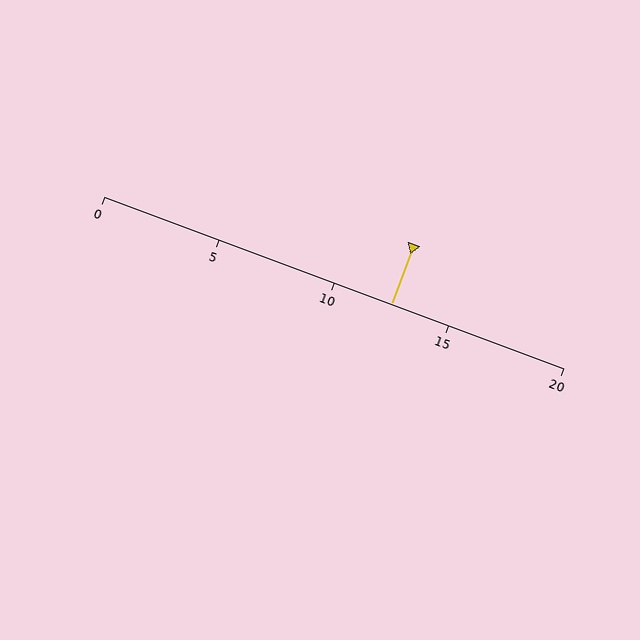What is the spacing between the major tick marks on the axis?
The major ticks are spaced 5 apart.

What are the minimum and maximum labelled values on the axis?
The axis runs from 0 to 20.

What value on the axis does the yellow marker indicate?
The marker indicates approximately 12.5.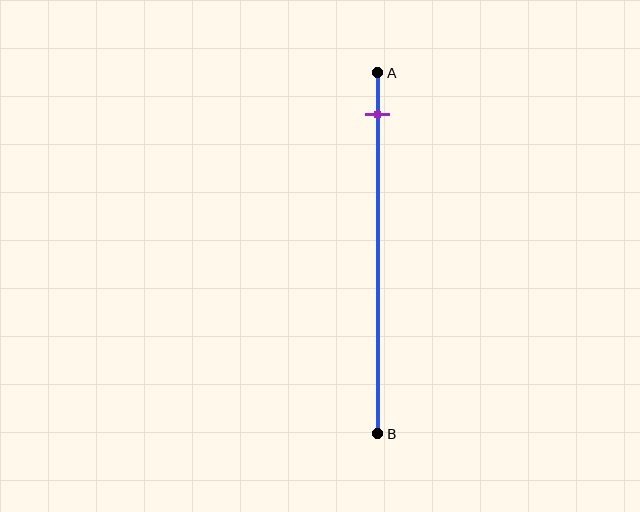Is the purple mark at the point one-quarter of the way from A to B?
No, the mark is at about 10% from A, not at the 25% one-quarter point.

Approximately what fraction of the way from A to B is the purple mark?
The purple mark is approximately 10% of the way from A to B.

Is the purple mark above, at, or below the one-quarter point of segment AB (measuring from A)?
The purple mark is above the one-quarter point of segment AB.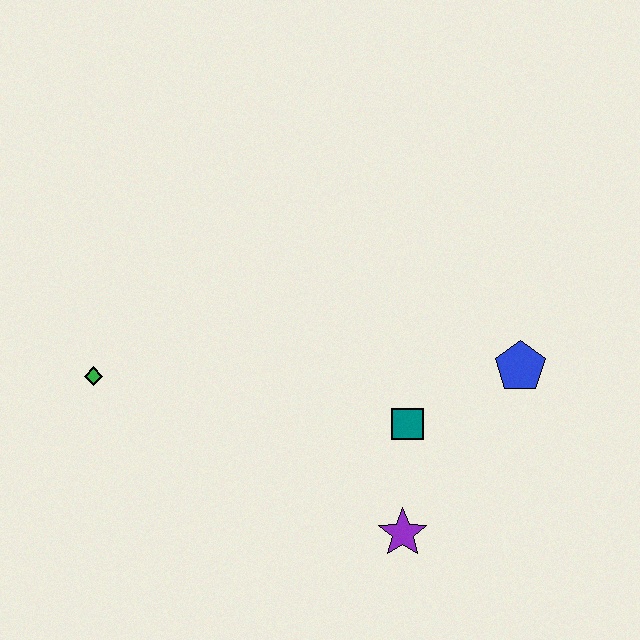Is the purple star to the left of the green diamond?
No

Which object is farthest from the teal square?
The green diamond is farthest from the teal square.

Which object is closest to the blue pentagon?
The teal square is closest to the blue pentagon.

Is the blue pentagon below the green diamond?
No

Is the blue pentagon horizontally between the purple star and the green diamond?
No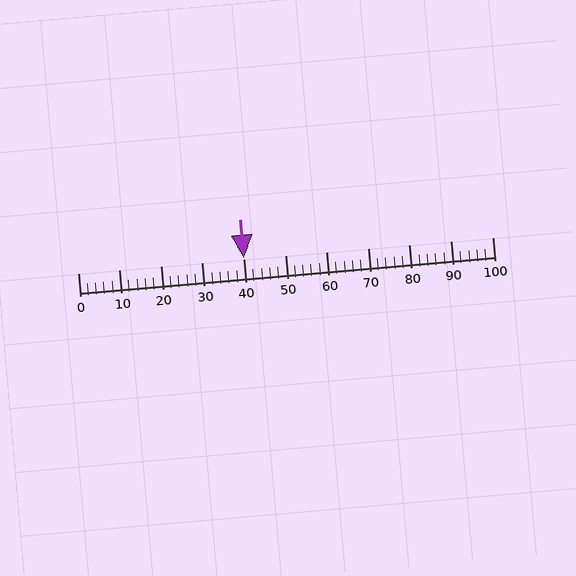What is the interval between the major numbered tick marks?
The major tick marks are spaced 10 units apart.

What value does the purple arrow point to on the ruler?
The purple arrow points to approximately 40.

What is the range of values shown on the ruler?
The ruler shows values from 0 to 100.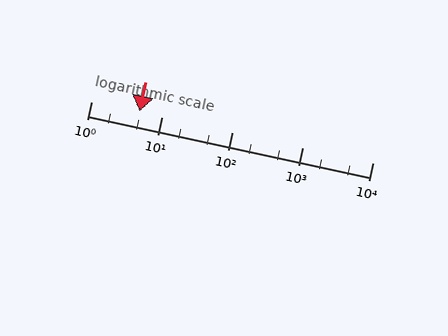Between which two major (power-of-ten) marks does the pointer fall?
The pointer is between 1 and 10.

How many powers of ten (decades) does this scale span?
The scale spans 4 decades, from 1 to 10000.